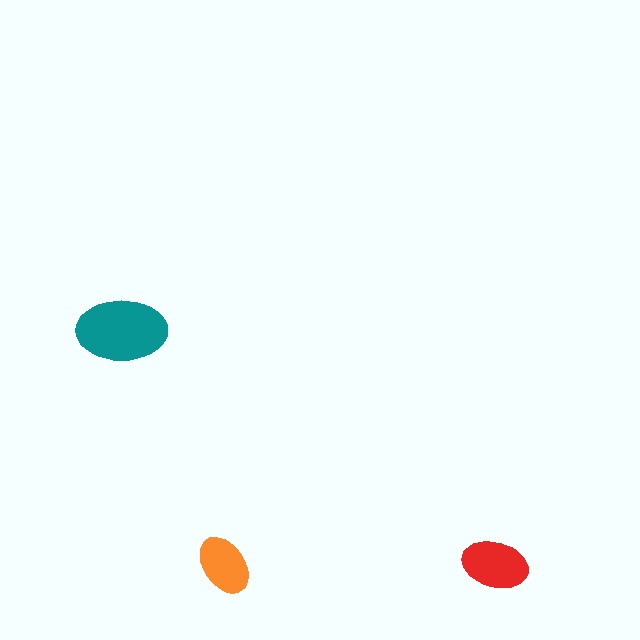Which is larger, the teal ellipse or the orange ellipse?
The teal one.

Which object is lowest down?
The orange ellipse is bottommost.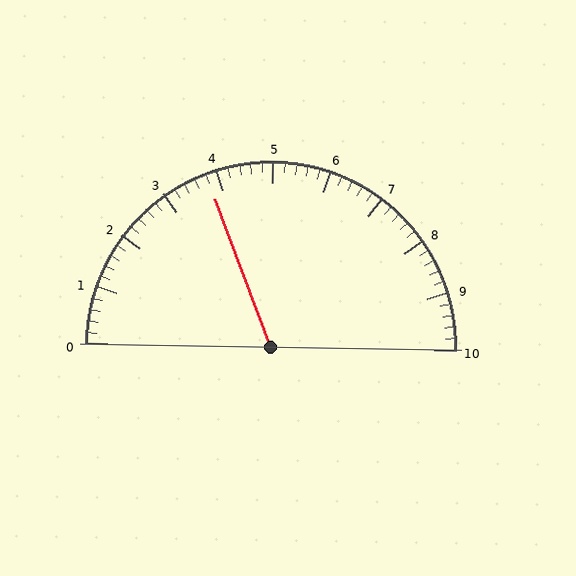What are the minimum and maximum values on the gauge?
The gauge ranges from 0 to 10.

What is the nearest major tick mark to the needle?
The nearest major tick mark is 4.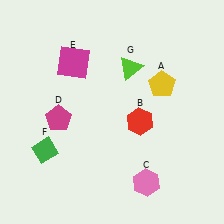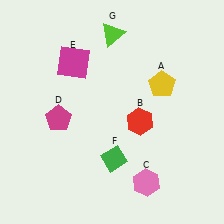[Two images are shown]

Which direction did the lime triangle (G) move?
The lime triangle (G) moved up.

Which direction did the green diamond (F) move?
The green diamond (F) moved right.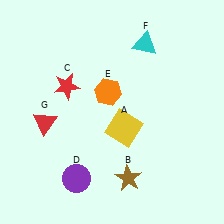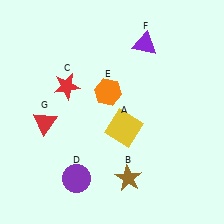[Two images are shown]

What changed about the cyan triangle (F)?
In Image 1, F is cyan. In Image 2, it changed to purple.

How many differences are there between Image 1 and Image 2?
There is 1 difference between the two images.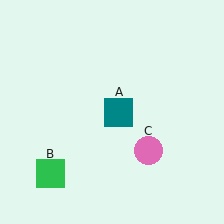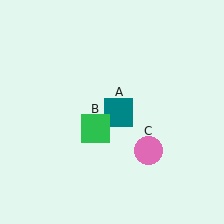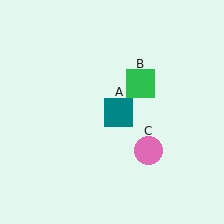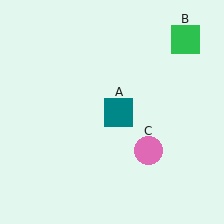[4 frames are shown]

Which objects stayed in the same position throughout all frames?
Teal square (object A) and pink circle (object C) remained stationary.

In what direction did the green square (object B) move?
The green square (object B) moved up and to the right.